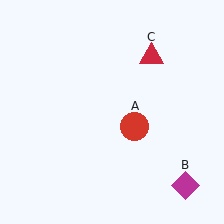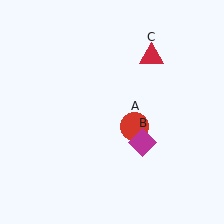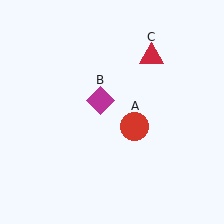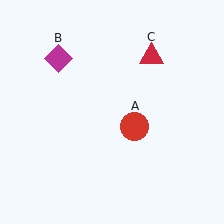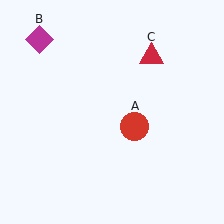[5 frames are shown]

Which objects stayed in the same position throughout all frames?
Red circle (object A) and red triangle (object C) remained stationary.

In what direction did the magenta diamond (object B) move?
The magenta diamond (object B) moved up and to the left.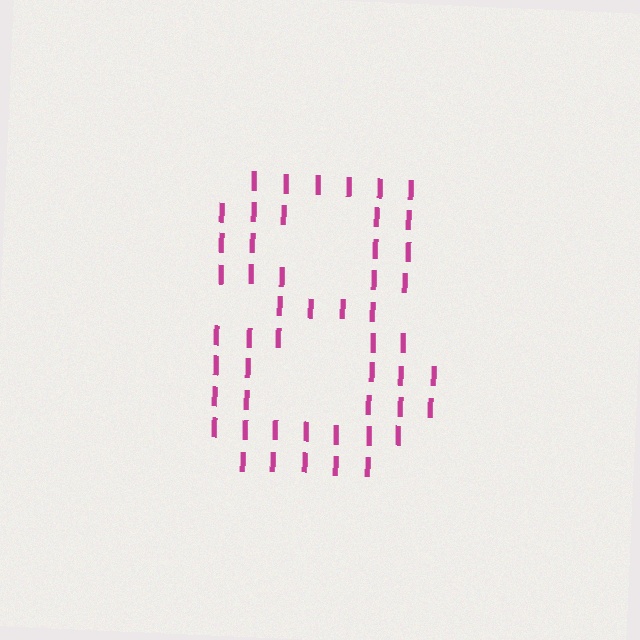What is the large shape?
The large shape is the digit 8.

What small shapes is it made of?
It is made of small letter I's.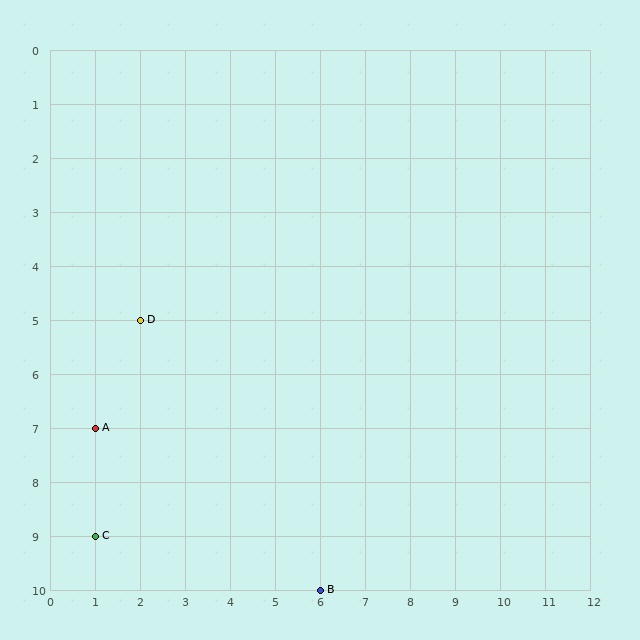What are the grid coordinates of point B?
Point B is at grid coordinates (6, 10).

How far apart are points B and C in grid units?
Points B and C are 5 columns and 1 row apart (about 5.1 grid units diagonally).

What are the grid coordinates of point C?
Point C is at grid coordinates (1, 9).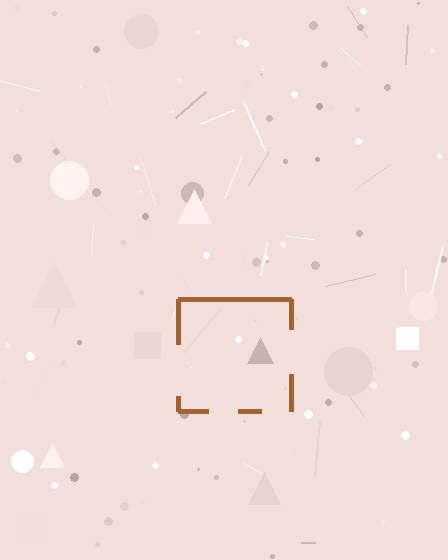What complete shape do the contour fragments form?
The contour fragments form a square.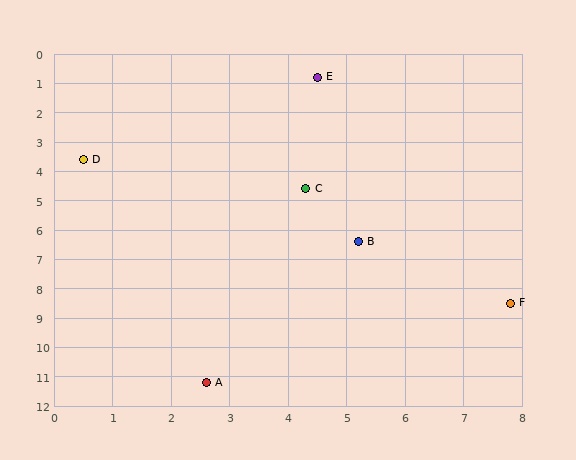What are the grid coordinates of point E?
Point E is at approximately (4.5, 0.8).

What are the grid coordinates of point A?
Point A is at approximately (2.6, 11.2).